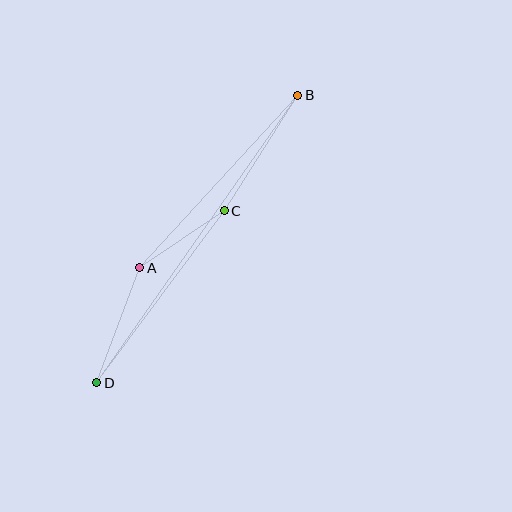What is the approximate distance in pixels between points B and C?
The distance between B and C is approximately 137 pixels.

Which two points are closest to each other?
Points A and C are closest to each other.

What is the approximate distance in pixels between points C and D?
The distance between C and D is approximately 214 pixels.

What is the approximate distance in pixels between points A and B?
The distance between A and B is approximately 234 pixels.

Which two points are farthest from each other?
Points B and D are farthest from each other.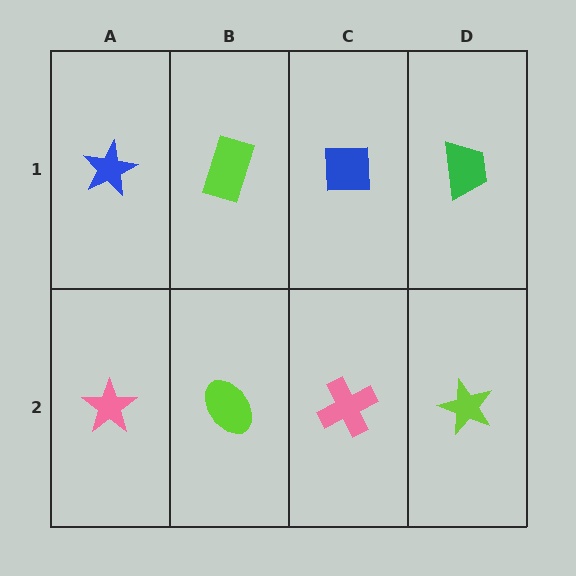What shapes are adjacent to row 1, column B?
A lime ellipse (row 2, column B), a blue star (row 1, column A), a blue square (row 1, column C).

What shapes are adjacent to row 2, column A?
A blue star (row 1, column A), a lime ellipse (row 2, column B).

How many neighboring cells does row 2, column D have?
2.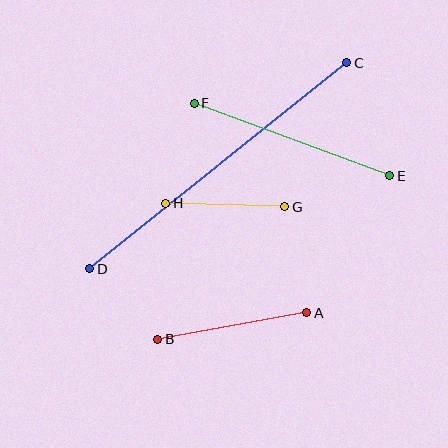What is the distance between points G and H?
The distance is approximately 119 pixels.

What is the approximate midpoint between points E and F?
The midpoint is at approximately (292, 139) pixels.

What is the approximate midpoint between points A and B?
The midpoint is at approximately (232, 326) pixels.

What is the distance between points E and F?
The distance is approximately 208 pixels.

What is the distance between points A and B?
The distance is approximately 151 pixels.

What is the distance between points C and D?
The distance is approximately 329 pixels.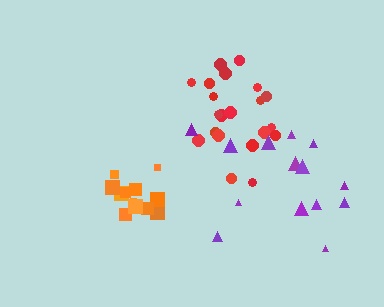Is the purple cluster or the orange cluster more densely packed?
Orange.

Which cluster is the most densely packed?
Red.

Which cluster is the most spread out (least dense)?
Purple.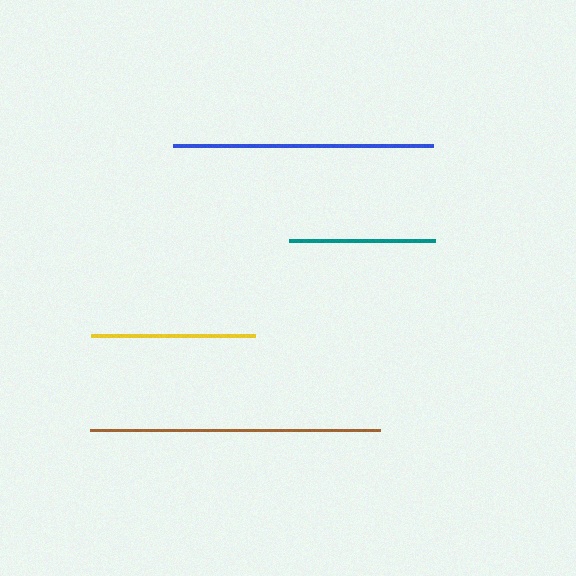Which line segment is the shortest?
The teal line is the shortest at approximately 145 pixels.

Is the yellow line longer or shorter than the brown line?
The brown line is longer than the yellow line.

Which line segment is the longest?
The brown line is the longest at approximately 290 pixels.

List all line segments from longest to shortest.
From longest to shortest: brown, blue, yellow, teal.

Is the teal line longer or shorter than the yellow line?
The yellow line is longer than the teal line.